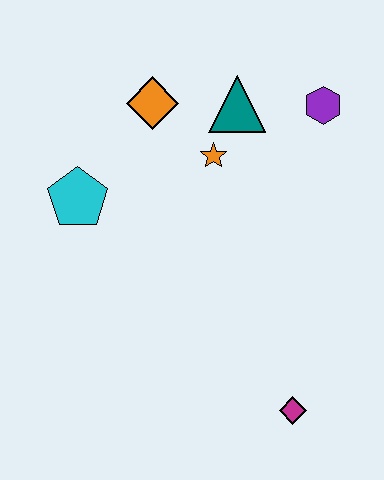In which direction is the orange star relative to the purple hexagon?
The orange star is to the left of the purple hexagon.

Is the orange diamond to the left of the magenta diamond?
Yes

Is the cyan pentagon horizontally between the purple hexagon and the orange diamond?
No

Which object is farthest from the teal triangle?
The magenta diamond is farthest from the teal triangle.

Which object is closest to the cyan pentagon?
The orange diamond is closest to the cyan pentagon.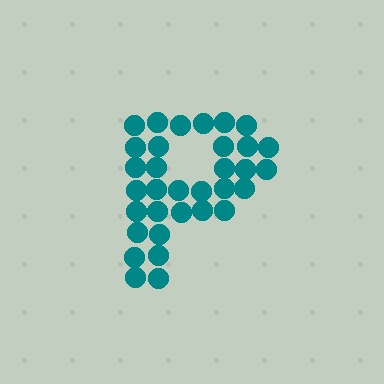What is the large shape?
The large shape is the letter P.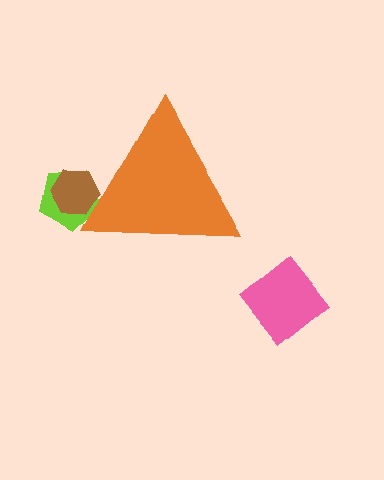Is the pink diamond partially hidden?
No, the pink diamond is fully visible.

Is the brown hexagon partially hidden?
Yes, the brown hexagon is partially hidden behind the orange triangle.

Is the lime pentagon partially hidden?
Yes, the lime pentagon is partially hidden behind the orange triangle.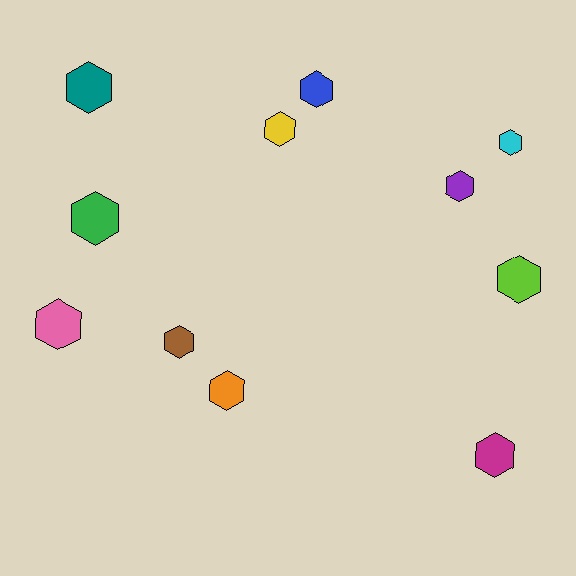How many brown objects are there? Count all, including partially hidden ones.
There is 1 brown object.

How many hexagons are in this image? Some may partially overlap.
There are 11 hexagons.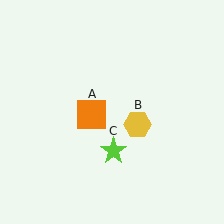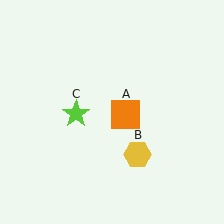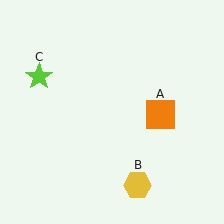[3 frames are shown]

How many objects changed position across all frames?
3 objects changed position: orange square (object A), yellow hexagon (object B), lime star (object C).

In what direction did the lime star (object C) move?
The lime star (object C) moved up and to the left.